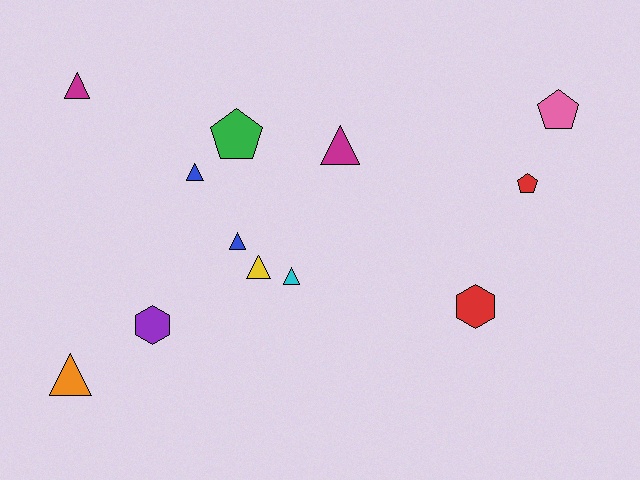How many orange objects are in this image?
There is 1 orange object.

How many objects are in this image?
There are 12 objects.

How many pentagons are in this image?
There are 3 pentagons.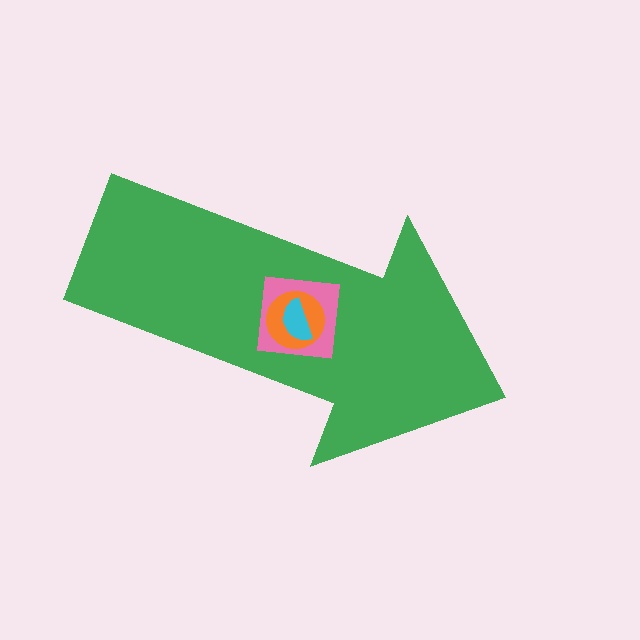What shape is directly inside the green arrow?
The pink square.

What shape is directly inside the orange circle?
The cyan semicircle.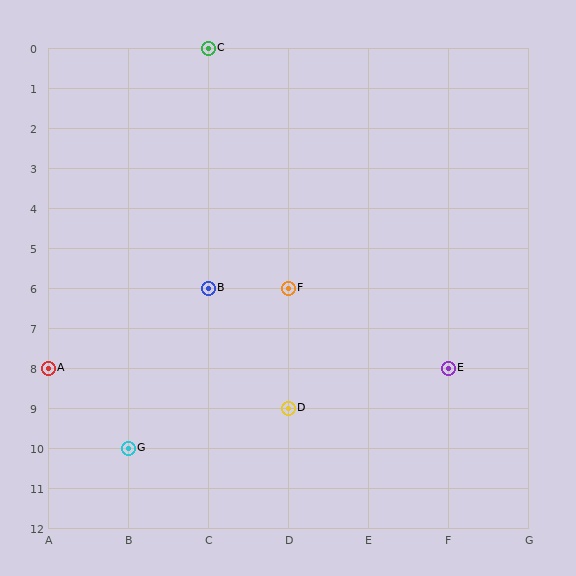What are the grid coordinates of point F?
Point F is at grid coordinates (D, 6).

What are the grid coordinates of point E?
Point E is at grid coordinates (F, 8).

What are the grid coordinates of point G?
Point G is at grid coordinates (B, 10).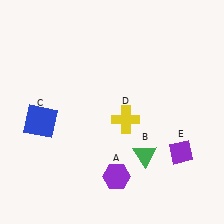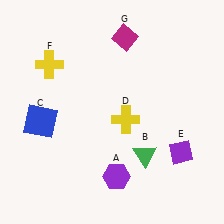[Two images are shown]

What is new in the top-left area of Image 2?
A yellow cross (F) was added in the top-left area of Image 2.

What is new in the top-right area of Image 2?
A magenta diamond (G) was added in the top-right area of Image 2.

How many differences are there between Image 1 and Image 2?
There are 2 differences between the two images.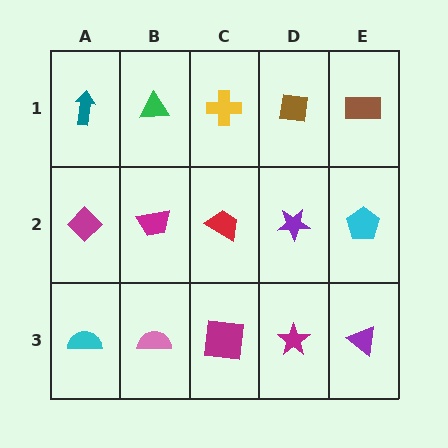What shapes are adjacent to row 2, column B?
A green triangle (row 1, column B), a pink semicircle (row 3, column B), a magenta diamond (row 2, column A), a red trapezoid (row 2, column C).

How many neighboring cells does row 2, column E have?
3.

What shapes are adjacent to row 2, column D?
A brown square (row 1, column D), a magenta star (row 3, column D), a red trapezoid (row 2, column C), a cyan pentagon (row 2, column E).